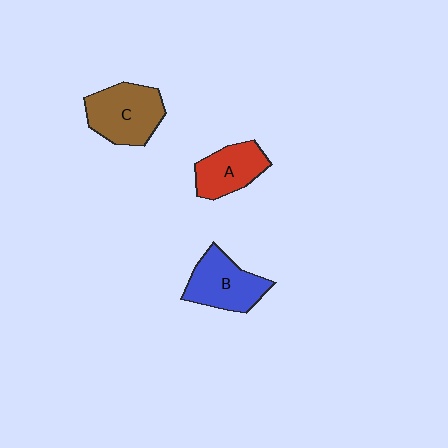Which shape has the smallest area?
Shape A (red).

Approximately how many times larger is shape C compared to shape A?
Approximately 1.3 times.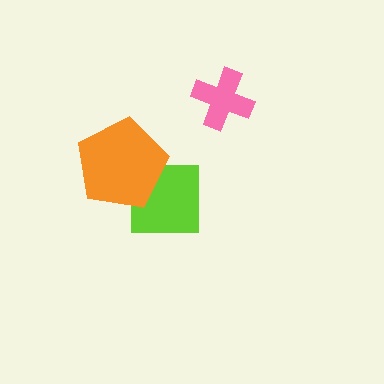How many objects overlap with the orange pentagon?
1 object overlaps with the orange pentagon.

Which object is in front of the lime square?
The orange pentagon is in front of the lime square.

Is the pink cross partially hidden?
No, no other shape covers it.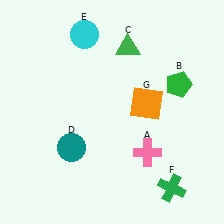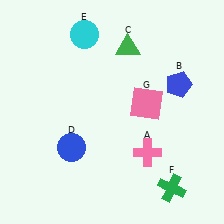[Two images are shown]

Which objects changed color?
B changed from green to blue. D changed from teal to blue. G changed from orange to pink.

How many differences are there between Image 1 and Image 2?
There are 3 differences between the two images.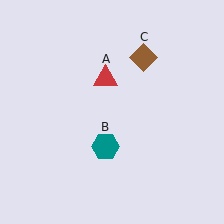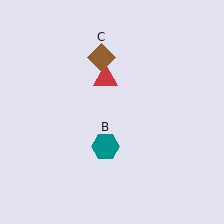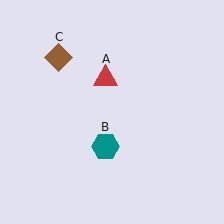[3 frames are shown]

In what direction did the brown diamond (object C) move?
The brown diamond (object C) moved left.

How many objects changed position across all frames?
1 object changed position: brown diamond (object C).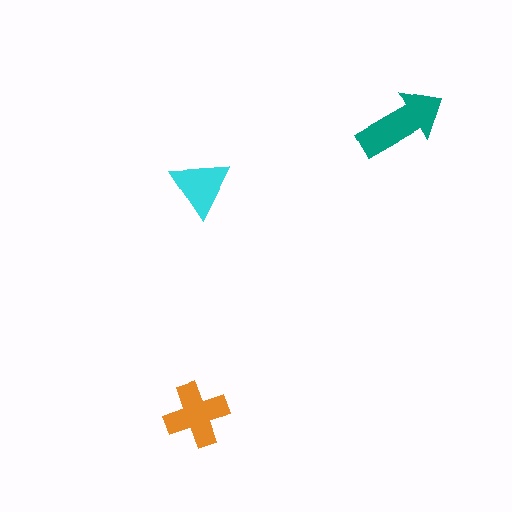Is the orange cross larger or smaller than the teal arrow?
Smaller.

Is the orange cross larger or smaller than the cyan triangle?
Larger.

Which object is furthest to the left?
The orange cross is leftmost.